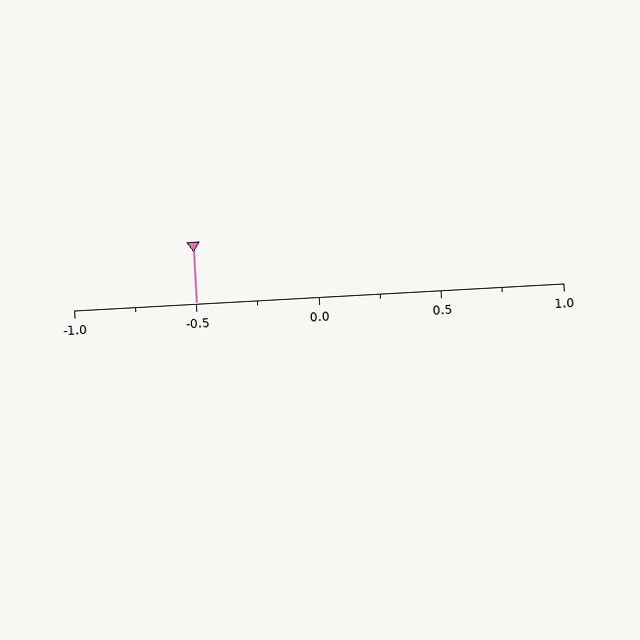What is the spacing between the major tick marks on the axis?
The major ticks are spaced 0.5 apart.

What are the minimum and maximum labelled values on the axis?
The axis runs from -1.0 to 1.0.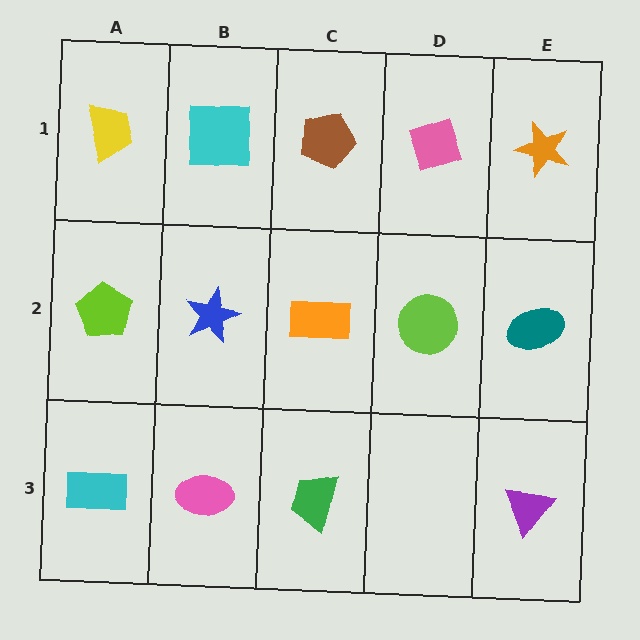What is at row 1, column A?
A yellow trapezoid.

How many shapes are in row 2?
5 shapes.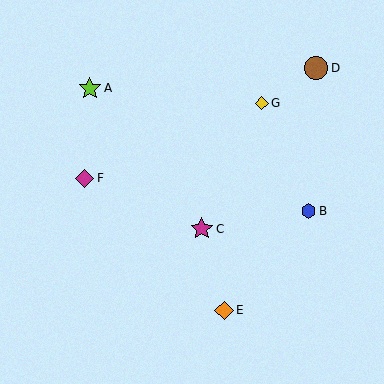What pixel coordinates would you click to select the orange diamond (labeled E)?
Click at (224, 310) to select the orange diamond E.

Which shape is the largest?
The brown circle (labeled D) is the largest.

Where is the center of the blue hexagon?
The center of the blue hexagon is at (309, 211).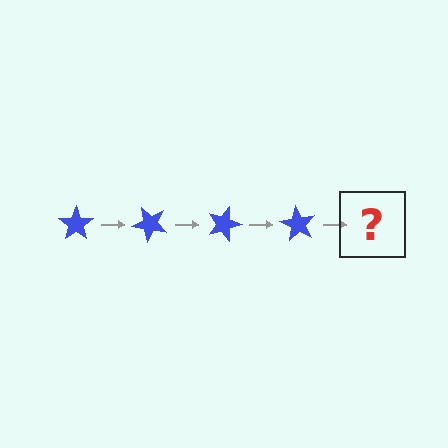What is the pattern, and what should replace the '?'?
The pattern is that the star rotates 45 degrees each step. The '?' should be a blue star rotated 180 degrees.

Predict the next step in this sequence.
The next step is a blue star rotated 180 degrees.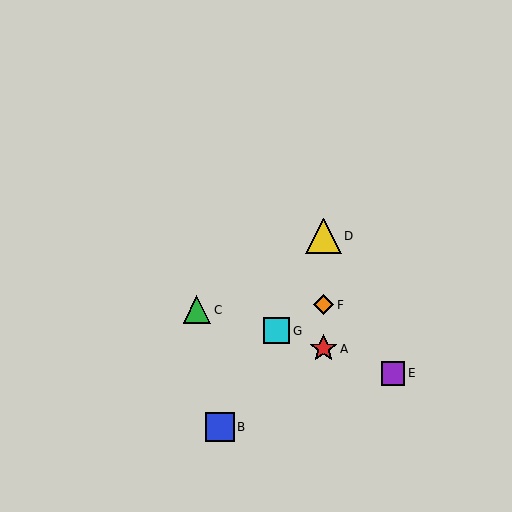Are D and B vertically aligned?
No, D is at x≈323 and B is at x≈220.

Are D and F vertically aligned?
Yes, both are at x≈323.